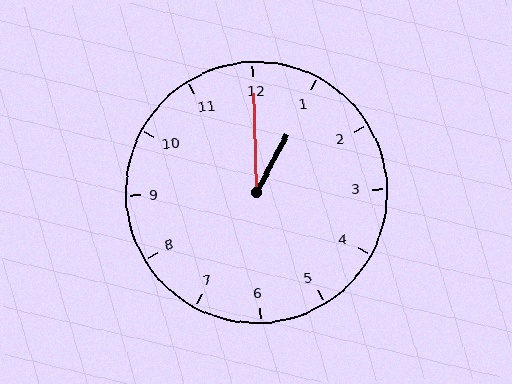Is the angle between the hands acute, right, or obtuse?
It is acute.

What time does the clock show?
1:00.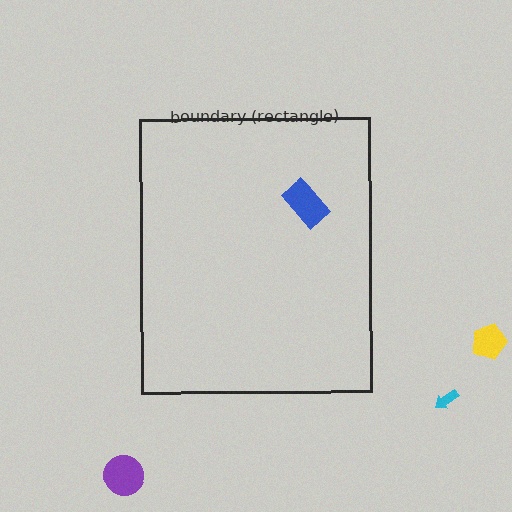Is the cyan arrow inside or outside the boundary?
Outside.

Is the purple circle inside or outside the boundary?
Outside.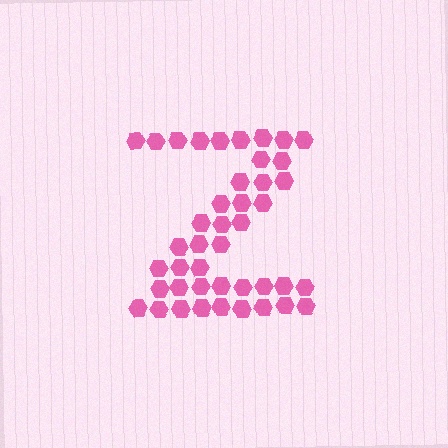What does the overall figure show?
The overall figure shows the letter Z.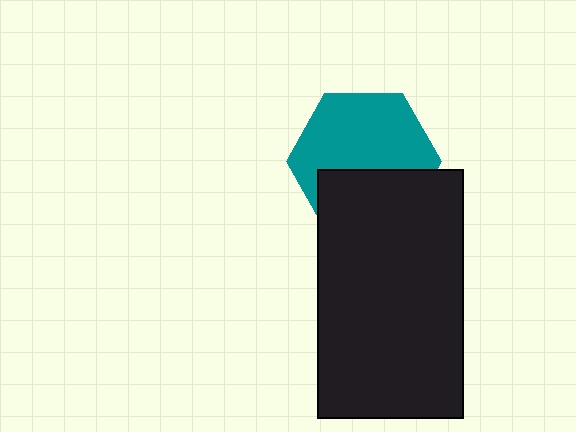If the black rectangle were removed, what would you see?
You would see the complete teal hexagon.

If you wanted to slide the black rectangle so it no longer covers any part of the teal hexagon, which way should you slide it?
Slide it down — that is the most direct way to separate the two shapes.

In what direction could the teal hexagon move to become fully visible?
The teal hexagon could move up. That would shift it out from behind the black rectangle entirely.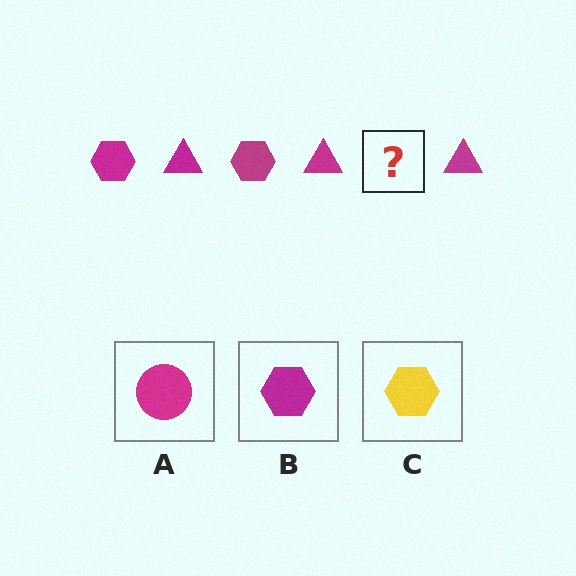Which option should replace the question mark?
Option B.